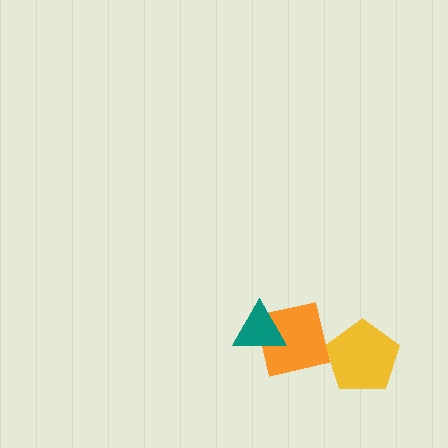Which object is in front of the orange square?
The teal triangle is in front of the orange square.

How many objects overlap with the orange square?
1 object overlaps with the orange square.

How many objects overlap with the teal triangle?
1 object overlaps with the teal triangle.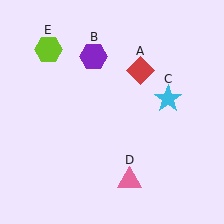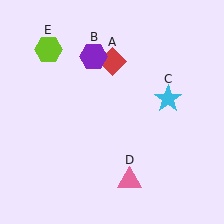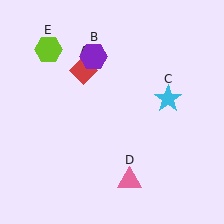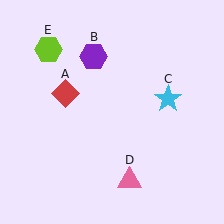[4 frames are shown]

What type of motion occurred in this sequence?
The red diamond (object A) rotated counterclockwise around the center of the scene.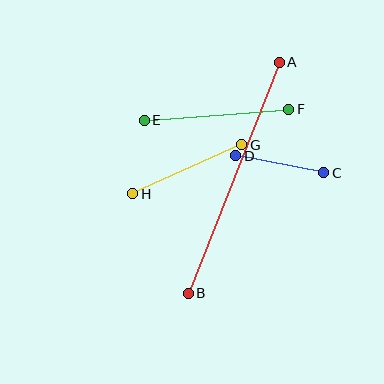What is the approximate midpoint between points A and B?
The midpoint is at approximately (234, 178) pixels.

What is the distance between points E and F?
The distance is approximately 145 pixels.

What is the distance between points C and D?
The distance is approximately 90 pixels.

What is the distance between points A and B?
The distance is approximately 248 pixels.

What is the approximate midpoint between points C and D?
The midpoint is at approximately (280, 164) pixels.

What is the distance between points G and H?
The distance is approximately 120 pixels.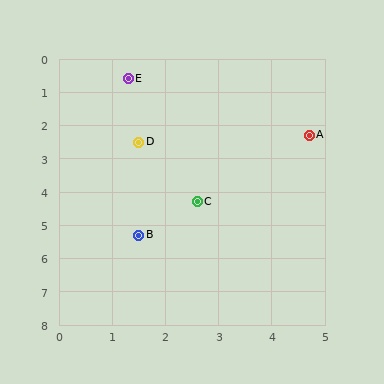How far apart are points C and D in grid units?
Points C and D are about 2.1 grid units apart.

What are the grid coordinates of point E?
Point E is at approximately (1.3, 0.6).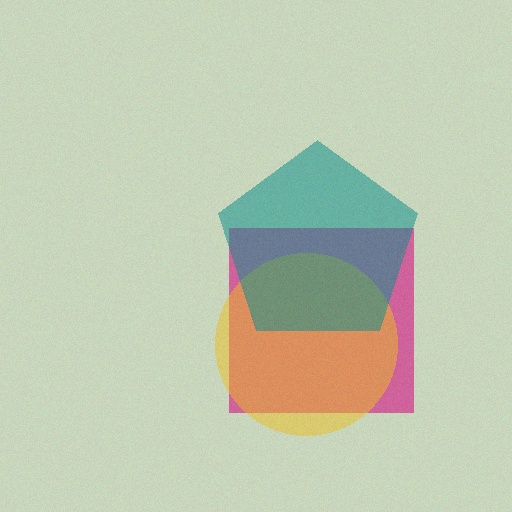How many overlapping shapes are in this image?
There are 3 overlapping shapes in the image.